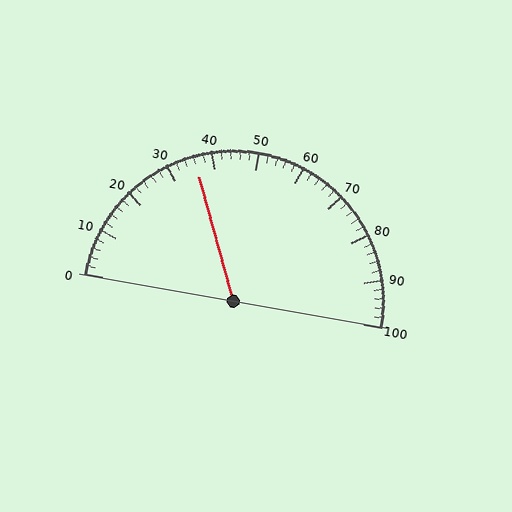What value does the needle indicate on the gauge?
The needle indicates approximately 36.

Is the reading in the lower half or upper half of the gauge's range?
The reading is in the lower half of the range (0 to 100).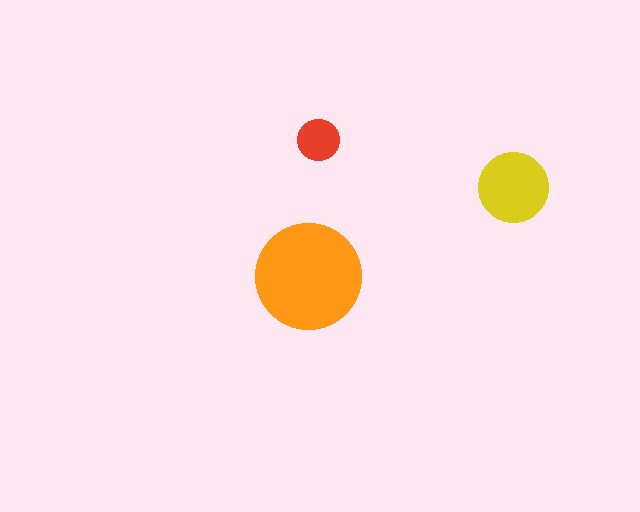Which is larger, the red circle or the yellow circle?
The yellow one.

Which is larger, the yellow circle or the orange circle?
The orange one.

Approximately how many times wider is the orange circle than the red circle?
About 2.5 times wider.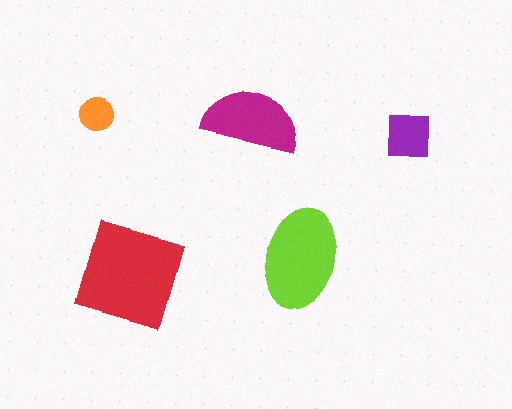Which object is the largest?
The red square.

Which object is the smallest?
The orange circle.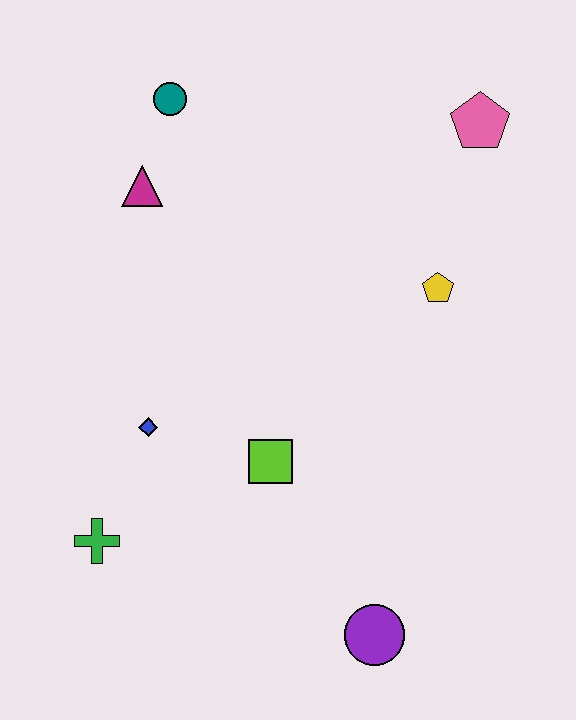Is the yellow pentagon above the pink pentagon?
No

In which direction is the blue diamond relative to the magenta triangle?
The blue diamond is below the magenta triangle.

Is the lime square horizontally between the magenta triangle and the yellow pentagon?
Yes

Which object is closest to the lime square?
The blue diamond is closest to the lime square.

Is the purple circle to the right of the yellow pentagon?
No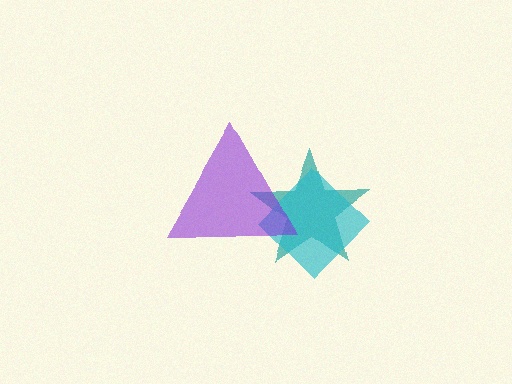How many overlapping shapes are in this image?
There are 3 overlapping shapes in the image.